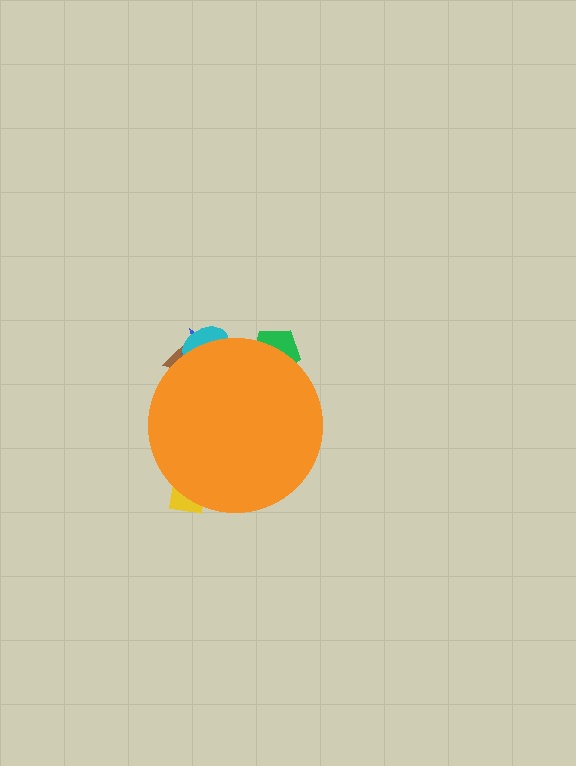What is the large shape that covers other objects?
An orange circle.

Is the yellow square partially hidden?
Yes, the yellow square is partially hidden behind the orange circle.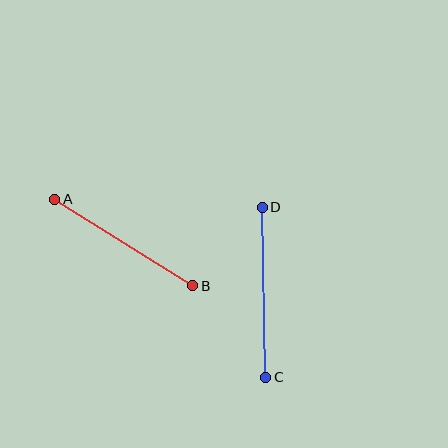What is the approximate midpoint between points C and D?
The midpoint is at approximately (264, 292) pixels.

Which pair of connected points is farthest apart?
Points C and D are farthest apart.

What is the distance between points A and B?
The distance is approximately 163 pixels.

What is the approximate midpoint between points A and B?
The midpoint is at approximately (124, 243) pixels.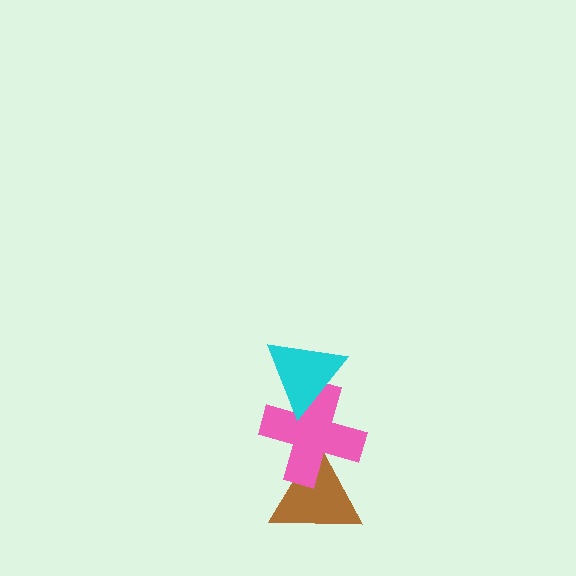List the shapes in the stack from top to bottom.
From top to bottom: the cyan triangle, the pink cross, the brown triangle.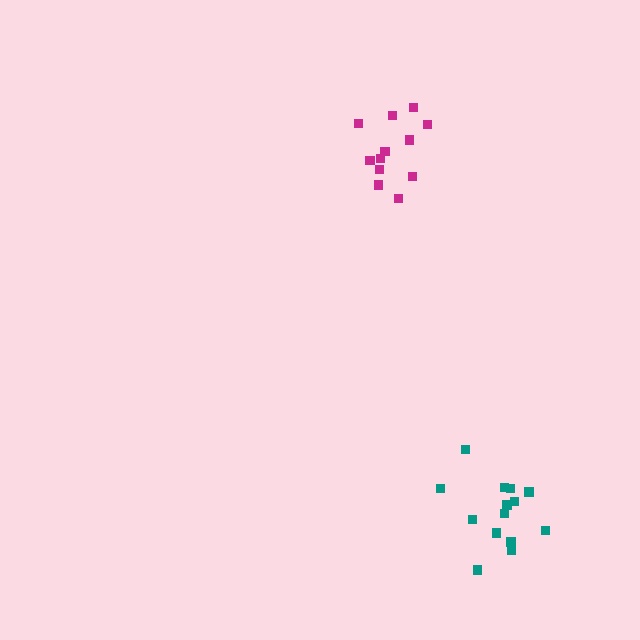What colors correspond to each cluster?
The clusters are colored: magenta, teal.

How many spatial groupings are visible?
There are 2 spatial groupings.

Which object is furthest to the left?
The magenta cluster is leftmost.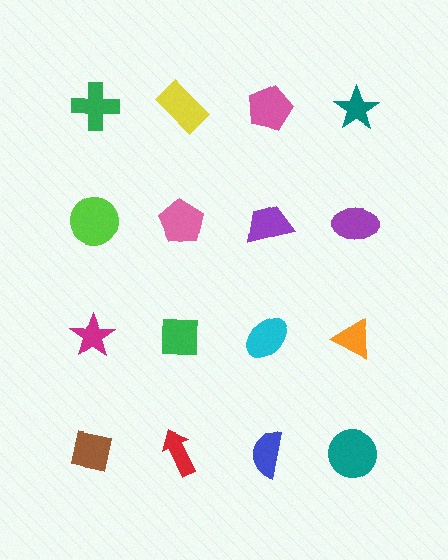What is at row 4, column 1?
A brown square.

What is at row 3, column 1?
A magenta star.